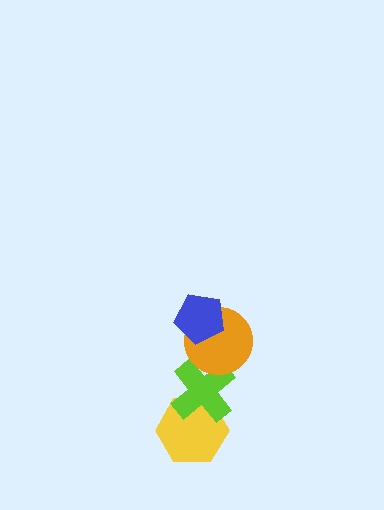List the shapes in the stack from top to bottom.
From top to bottom: the blue pentagon, the orange circle, the lime cross, the yellow hexagon.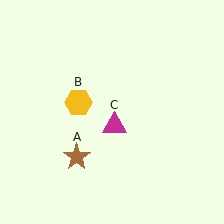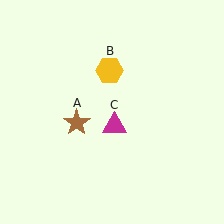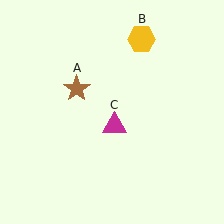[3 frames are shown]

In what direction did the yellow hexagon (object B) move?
The yellow hexagon (object B) moved up and to the right.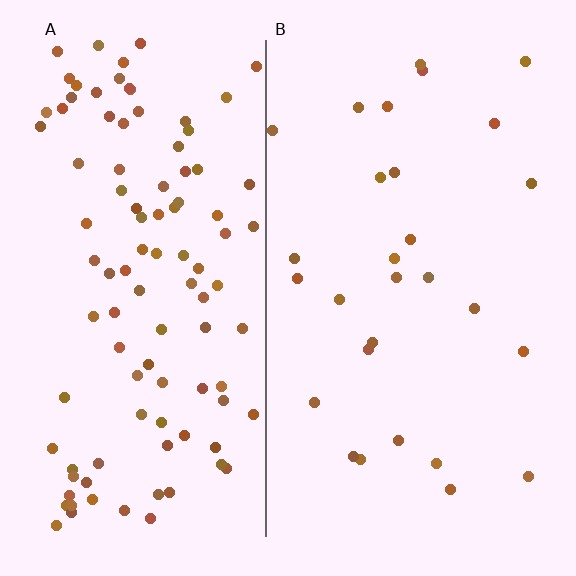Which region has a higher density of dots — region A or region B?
A (the left).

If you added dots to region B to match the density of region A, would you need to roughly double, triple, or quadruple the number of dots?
Approximately quadruple.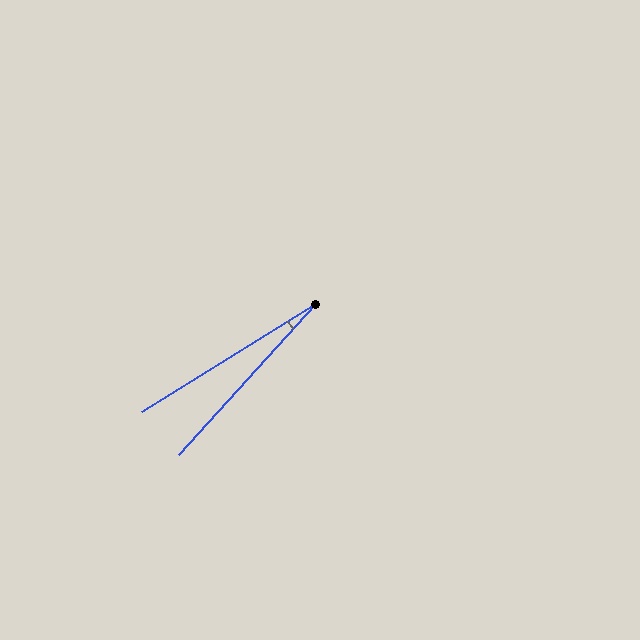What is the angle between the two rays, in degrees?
Approximately 16 degrees.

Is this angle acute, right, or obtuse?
It is acute.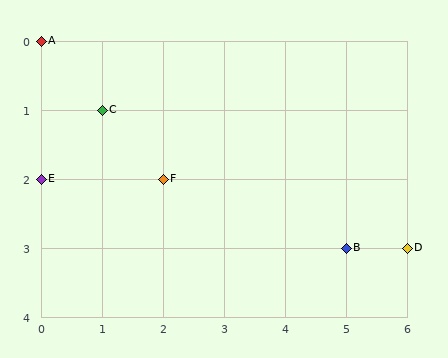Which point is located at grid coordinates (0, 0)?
Point A is at (0, 0).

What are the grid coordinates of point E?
Point E is at grid coordinates (0, 2).